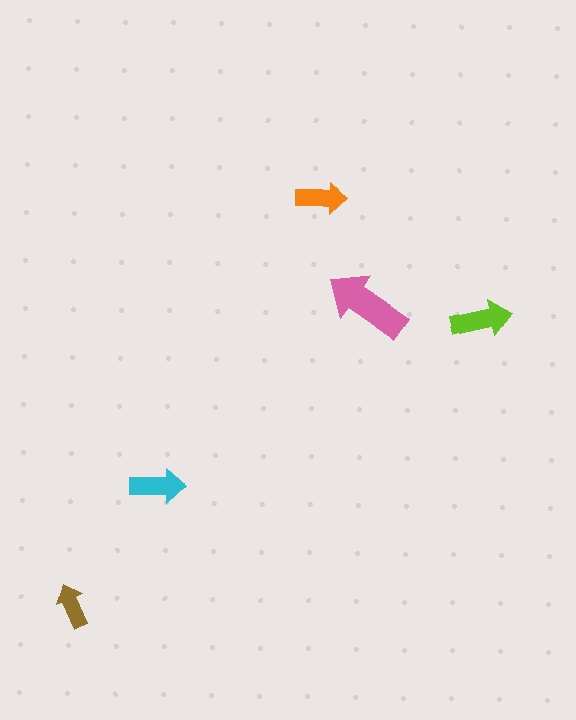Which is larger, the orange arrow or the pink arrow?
The pink one.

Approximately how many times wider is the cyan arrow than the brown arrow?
About 1.5 times wider.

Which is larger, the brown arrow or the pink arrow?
The pink one.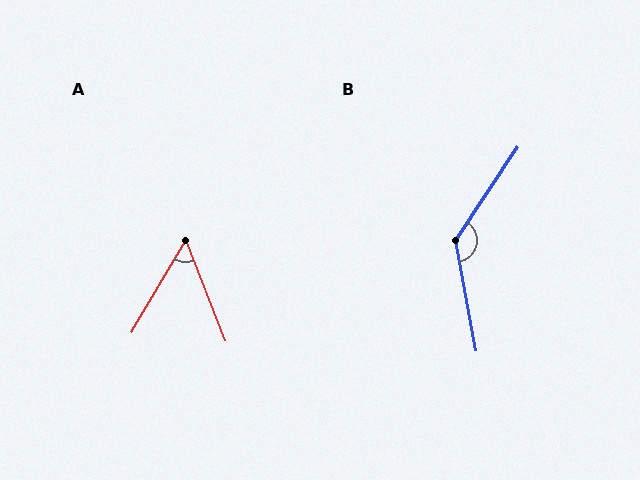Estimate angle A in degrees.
Approximately 52 degrees.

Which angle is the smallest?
A, at approximately 52 degrees.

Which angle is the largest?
B, at approximately 136 degrees.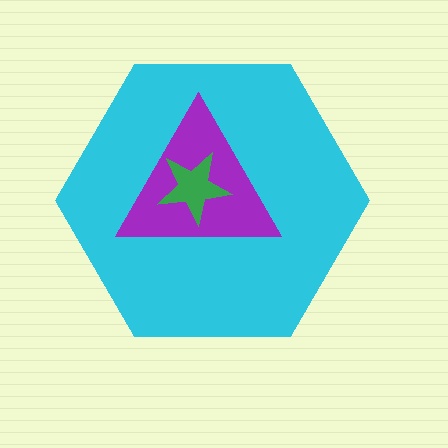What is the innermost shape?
The green star.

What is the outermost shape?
The cyan hexagon.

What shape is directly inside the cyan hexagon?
The purple triangle.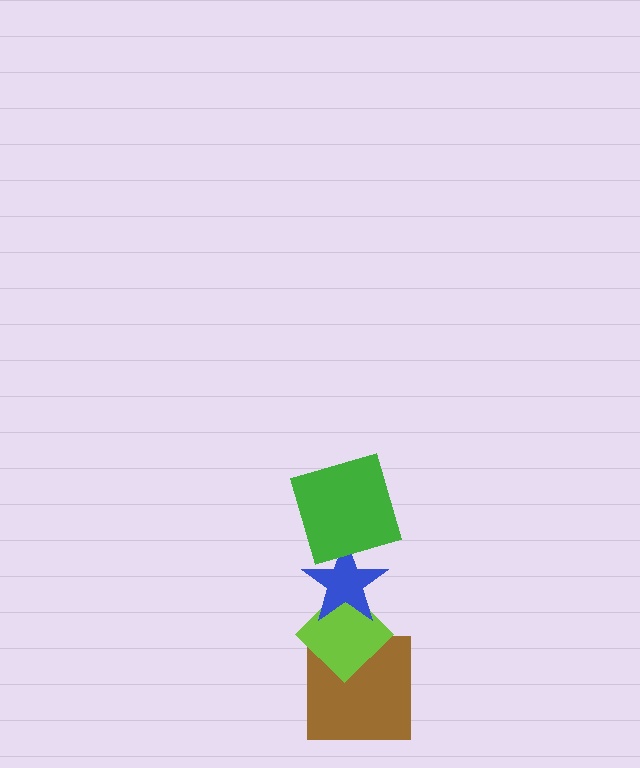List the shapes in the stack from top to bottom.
From top to bottom: the green square, the blue star, the lime diamond, the brown square.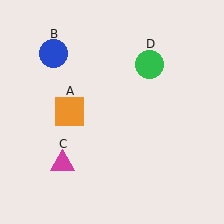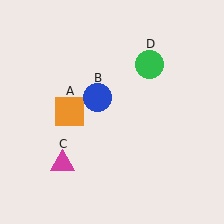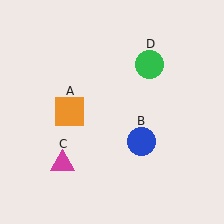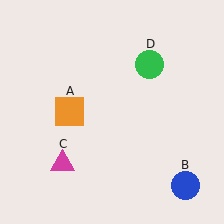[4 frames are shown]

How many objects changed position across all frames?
1 object changed position: blue circle (object B).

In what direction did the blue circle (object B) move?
The blue circle (object B) moved down and to the right.